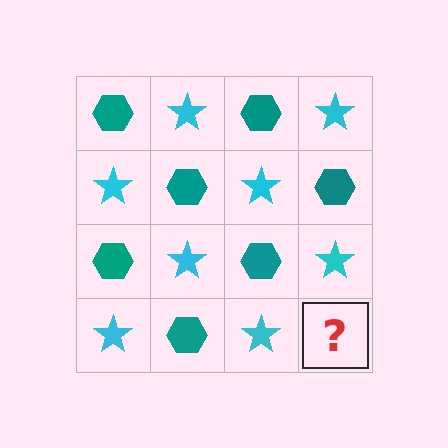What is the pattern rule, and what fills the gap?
The rule is that it alternates teal hexagon and cyan star in a checkerboard pattern. The gap should be filled with a teal hexagon.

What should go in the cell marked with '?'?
The missing cell should contain a teal hexagon.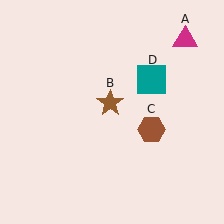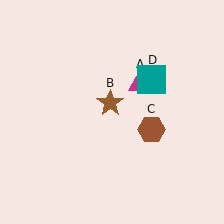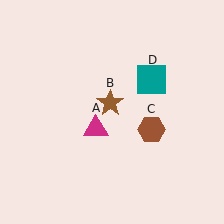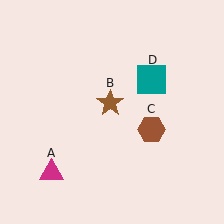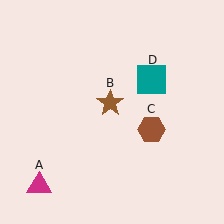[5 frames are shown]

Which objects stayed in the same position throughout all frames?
Brown star (object B) and brown hexagon (object C) and teal square (object D) remained stationary.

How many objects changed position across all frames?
1 object changed position: magenta triangle (object A).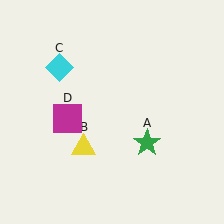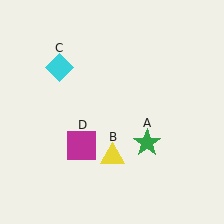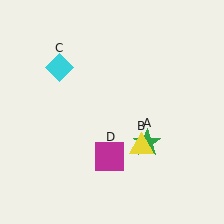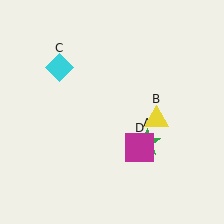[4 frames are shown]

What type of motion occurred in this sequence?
The yellow triangle (object B), magenta square (object D) rotated counterclockwise around the center of the scene.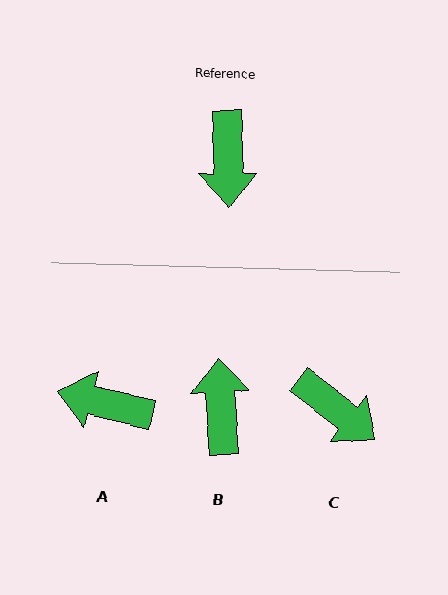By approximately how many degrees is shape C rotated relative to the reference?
Approximately 50 degrees counter-clockwise.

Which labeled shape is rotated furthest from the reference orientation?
B, about 178 degrees away.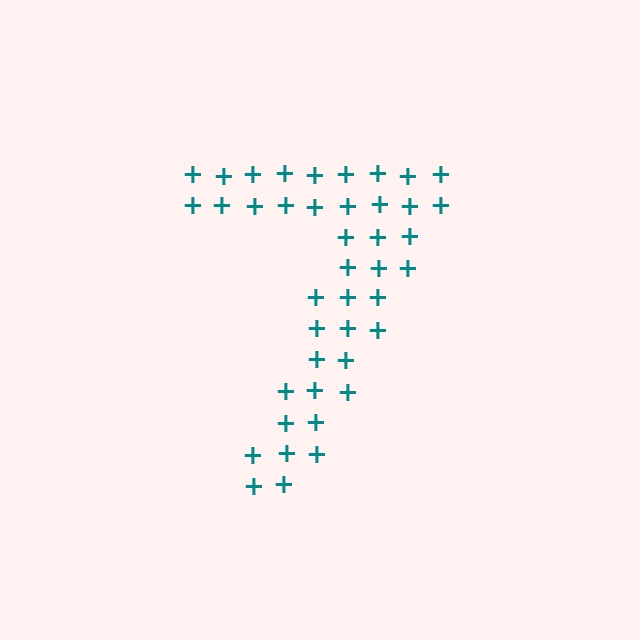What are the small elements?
The small elements are plus signs.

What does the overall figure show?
The overall figure shows the digit 7.